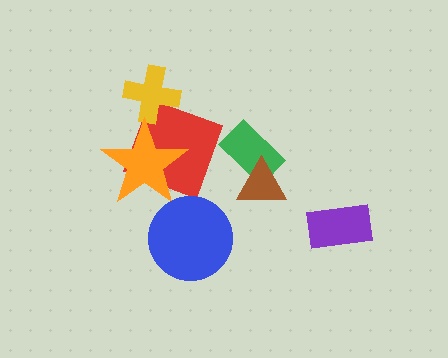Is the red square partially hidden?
Yes, it is partially covered by another shape.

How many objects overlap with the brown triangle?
1 object overlaps with the brown triangle.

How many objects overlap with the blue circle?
0 objects overlap with the blue circle.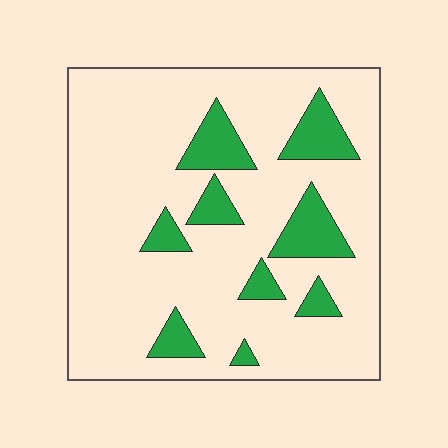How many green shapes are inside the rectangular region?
9.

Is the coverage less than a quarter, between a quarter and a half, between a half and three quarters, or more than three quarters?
Less than a quarter.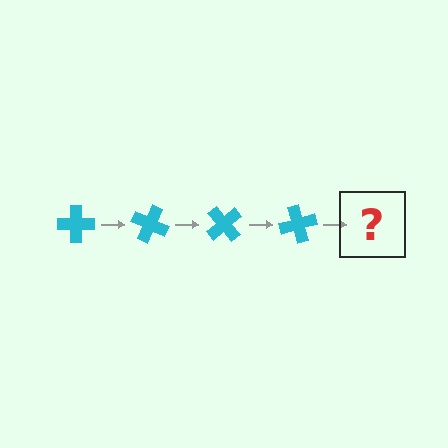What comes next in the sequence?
The next element should be a cyan cross rotated 100 degrees.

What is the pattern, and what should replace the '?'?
The pattern is that the cross rotates 25 degrees each step. The '?' should be a cyan cross rotated 100 degrees.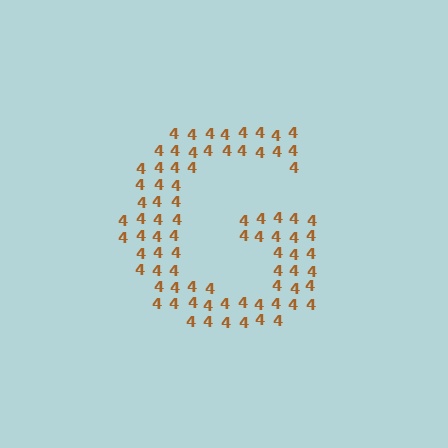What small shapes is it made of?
It is made of small digit 4's.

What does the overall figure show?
The overall figure shows the letter G.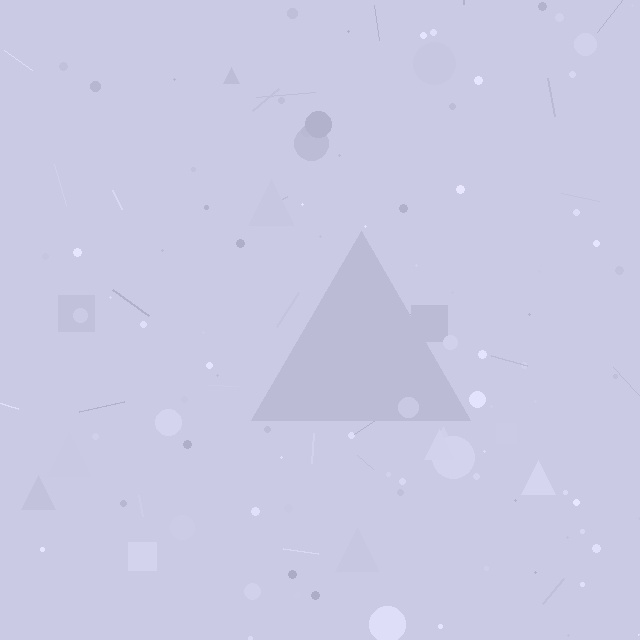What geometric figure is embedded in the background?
A triangle is embedded in the background.